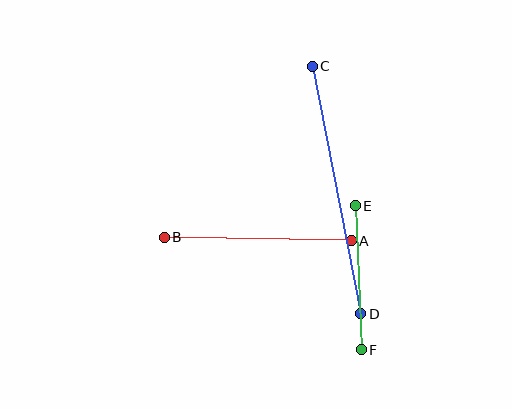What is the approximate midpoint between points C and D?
The midpoint is at approximately (337, 190) pixels.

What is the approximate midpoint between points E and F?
The midpoint is at approximately (358, 278) pixels.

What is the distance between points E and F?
The distance is approximately 144 pixels.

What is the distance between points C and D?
The distance is approximately 252 pixels.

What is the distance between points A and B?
The distance is approximately 187 pixels.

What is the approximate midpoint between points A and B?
The midpoint is at approximately (258, 239) pixels.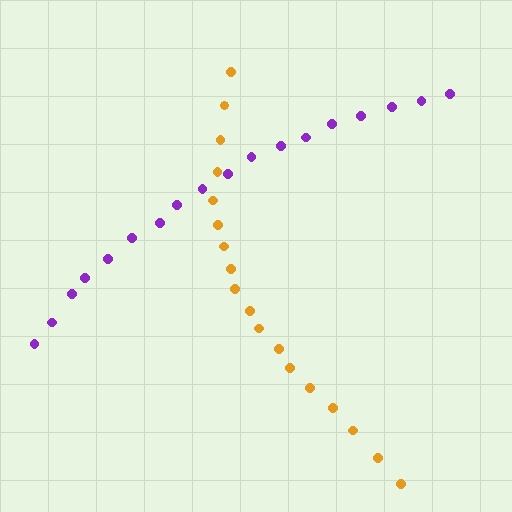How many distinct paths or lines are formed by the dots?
There are 2 distinct paths.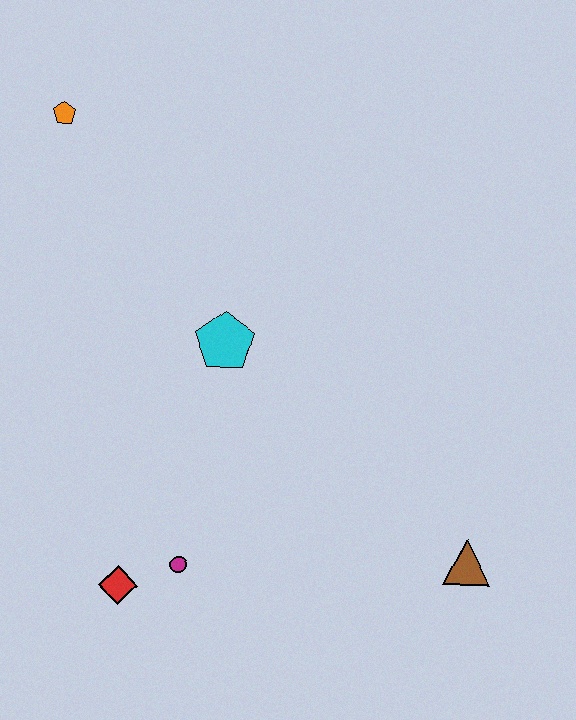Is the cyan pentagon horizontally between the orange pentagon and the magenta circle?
No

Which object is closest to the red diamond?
The magenta circle is closest to the red diamond.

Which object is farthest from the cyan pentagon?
The brown triangle is farthest from the cyan pentagon.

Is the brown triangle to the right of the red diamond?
Yes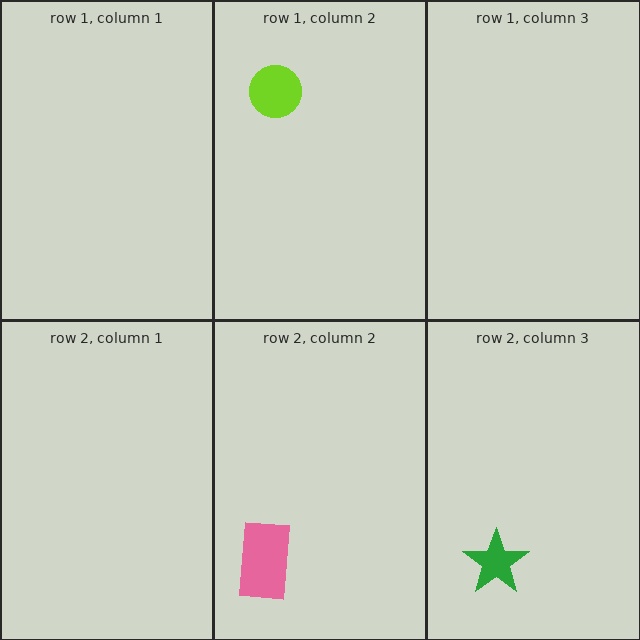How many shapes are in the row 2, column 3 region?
1.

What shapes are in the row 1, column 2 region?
The lime circle.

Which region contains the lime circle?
The row 1, column 2 region.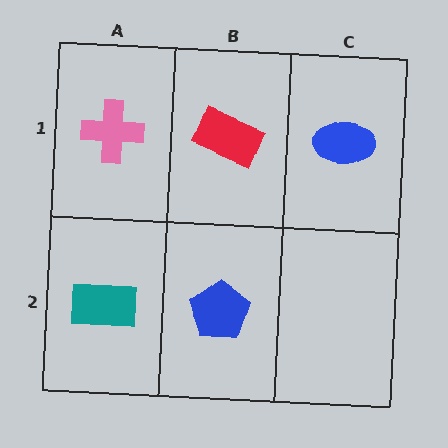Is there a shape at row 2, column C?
No, that cell is empty.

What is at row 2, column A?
A teal rectangle.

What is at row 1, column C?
A blue ellipse.